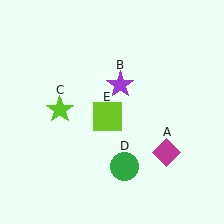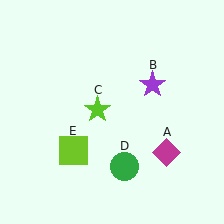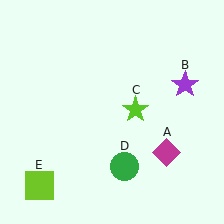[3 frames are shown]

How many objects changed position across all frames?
3 objects changed position: purple star (object B), lime star (object C), lime square (object E).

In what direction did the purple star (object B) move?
The purple star (object B) moved right.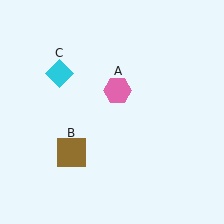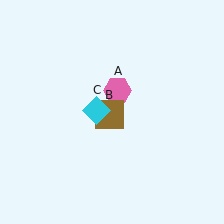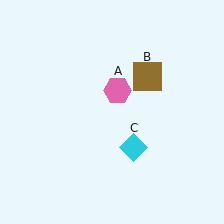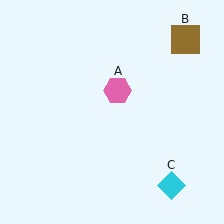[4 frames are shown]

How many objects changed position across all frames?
2 objects changed position: brown square (object B), cyan diamond (object C).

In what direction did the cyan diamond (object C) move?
The cyan diamond (object C) moved down and to the right.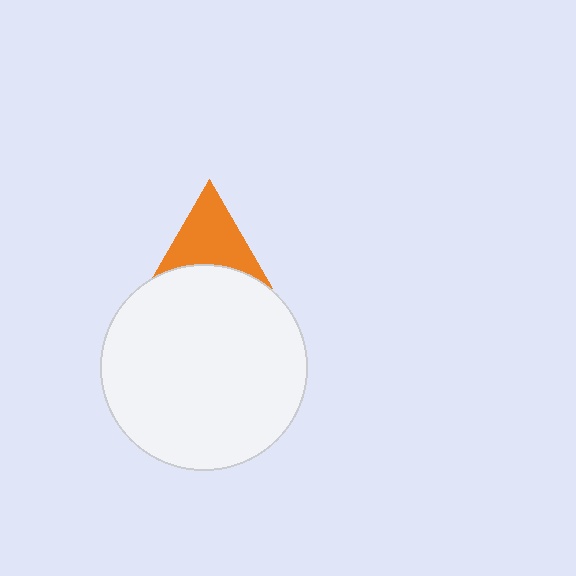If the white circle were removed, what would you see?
You would see the complete orange triangle.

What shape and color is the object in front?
The object in front is a white circle.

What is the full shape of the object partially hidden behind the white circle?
The partially hidden object is an orange triangle.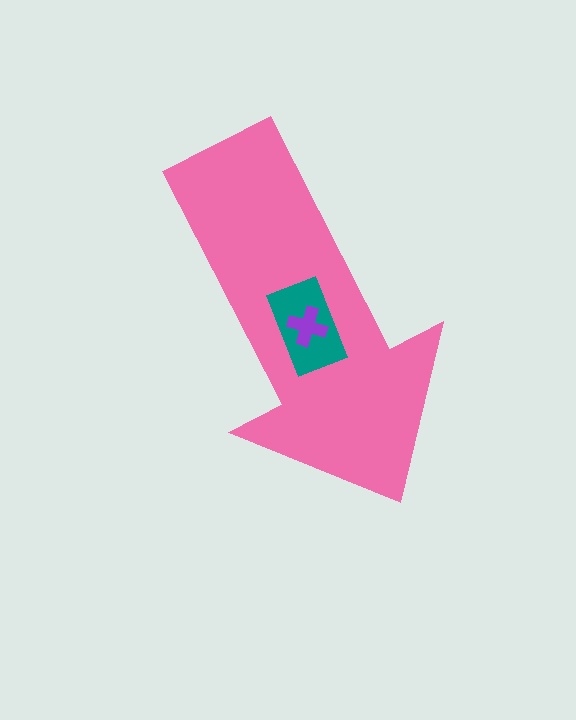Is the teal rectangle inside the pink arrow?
Yes.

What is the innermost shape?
The purple cross.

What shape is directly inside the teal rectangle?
The purple cross.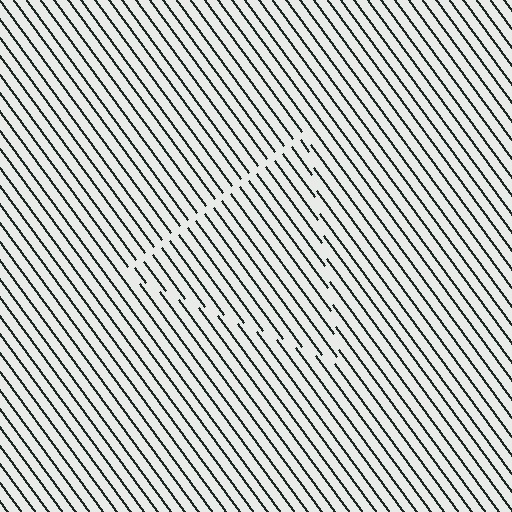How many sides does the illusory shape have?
3 sides — the line-ends trace a triangle.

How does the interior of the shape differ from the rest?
The interior of the shape contains the same grating, shifted by half a period — the contour is defined by the phase discontinuity where line-ends from the inner and outer gratings abut.